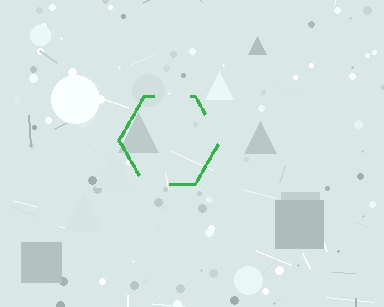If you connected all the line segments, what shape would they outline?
They would outline a hexagon.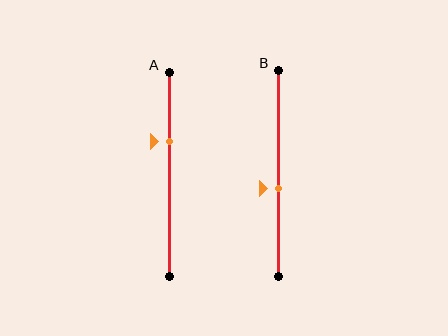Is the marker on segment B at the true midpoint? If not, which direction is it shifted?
No, the marker on segment B is shifted downward by about 8% of the segment length.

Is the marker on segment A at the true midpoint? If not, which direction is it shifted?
No, the marker on segment A is shifted upward by about 16% of the segment length.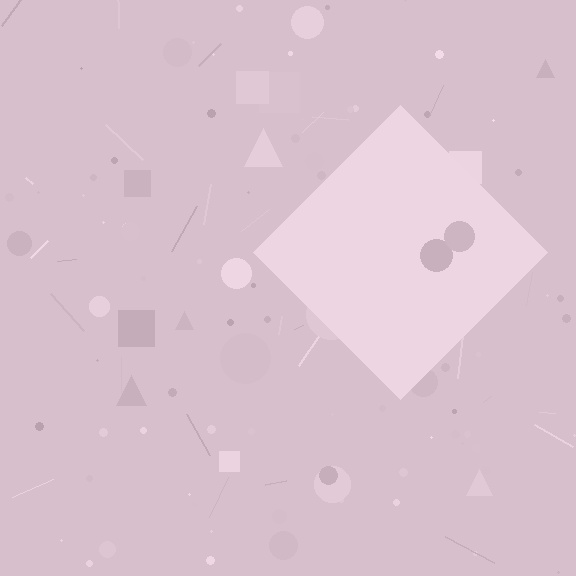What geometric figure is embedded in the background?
A diamond is embedded in the background.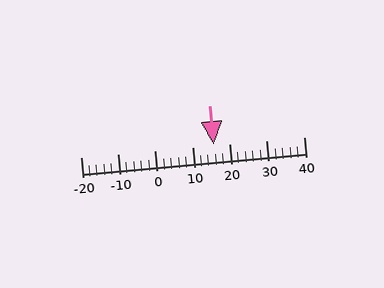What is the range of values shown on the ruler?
The ruler shows values from -20 to 40.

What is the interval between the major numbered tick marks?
The major tick marks are spaced 10 units apart.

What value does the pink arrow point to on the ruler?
The pink arrow points to approximately 16.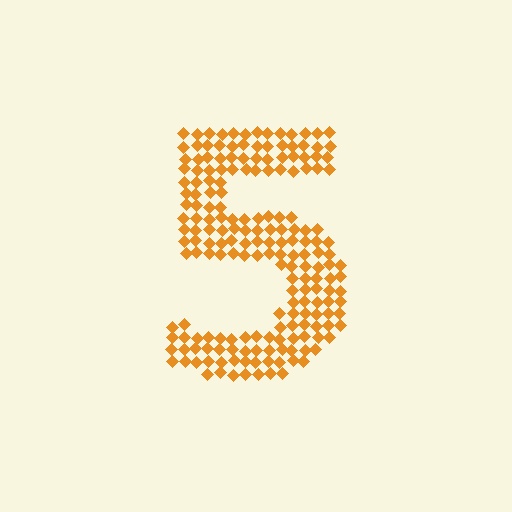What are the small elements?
The small elements are diamonds.